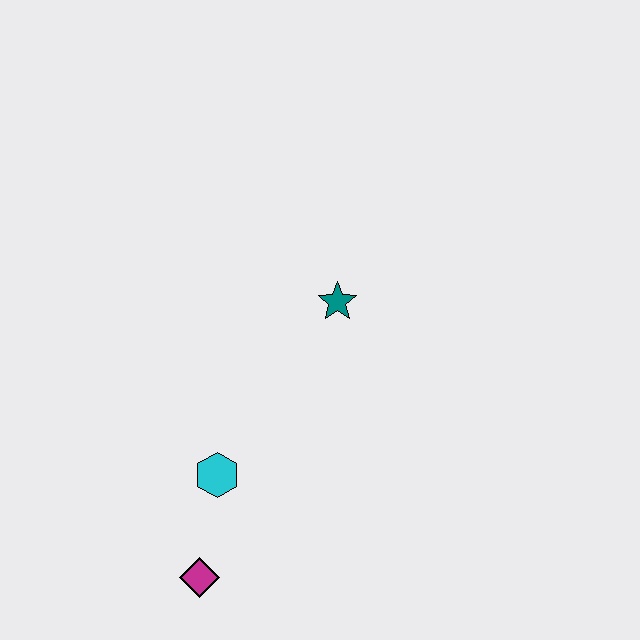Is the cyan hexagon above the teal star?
No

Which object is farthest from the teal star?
The magenta diamond is farthest from the teal star.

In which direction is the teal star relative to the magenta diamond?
The teal star is above the magenta diamond.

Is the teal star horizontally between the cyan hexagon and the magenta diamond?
No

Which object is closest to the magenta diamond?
The cyan hexagon is closest to the magenta diamond.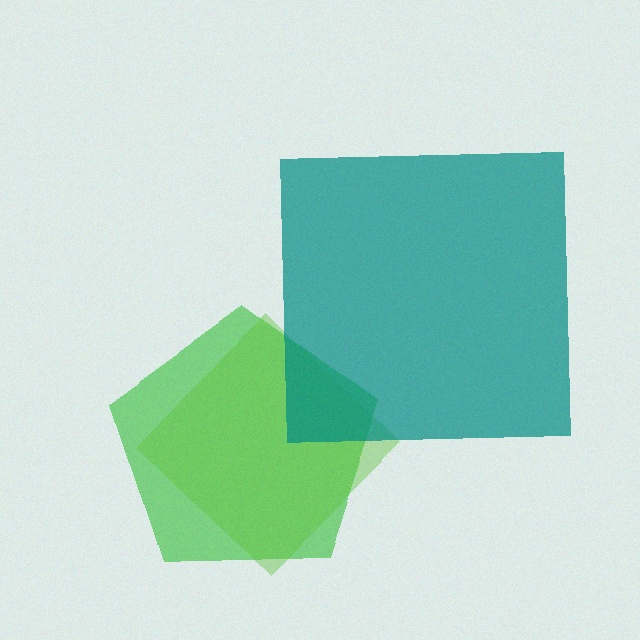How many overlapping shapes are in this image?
There are 3 overlapping shapes in the image.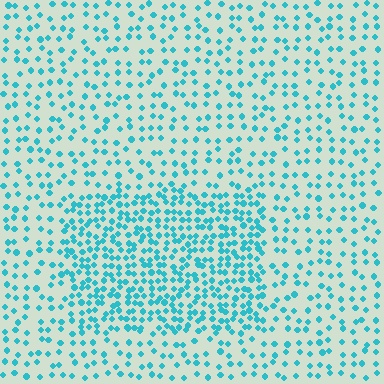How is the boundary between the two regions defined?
The boundary is defined by a change in element density (approximately 2.1x ratio). All elements are the same color, size, and shape.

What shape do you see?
I see a rectangle.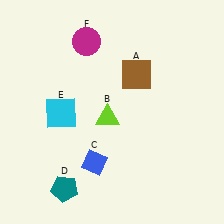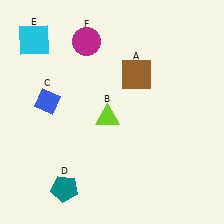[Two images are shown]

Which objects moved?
The objects that moved are: the blue diamond (C), the cyan square (E).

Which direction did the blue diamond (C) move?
The blue diamond (C) moved up.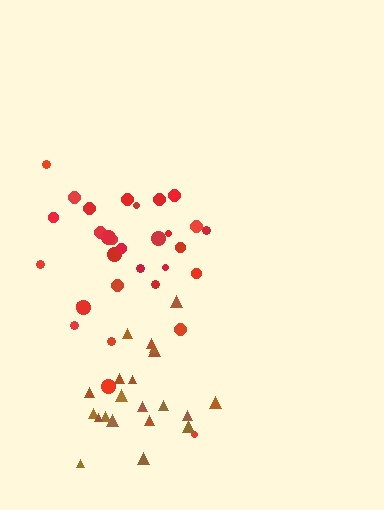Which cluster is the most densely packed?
Red.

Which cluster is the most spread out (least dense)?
Brown.